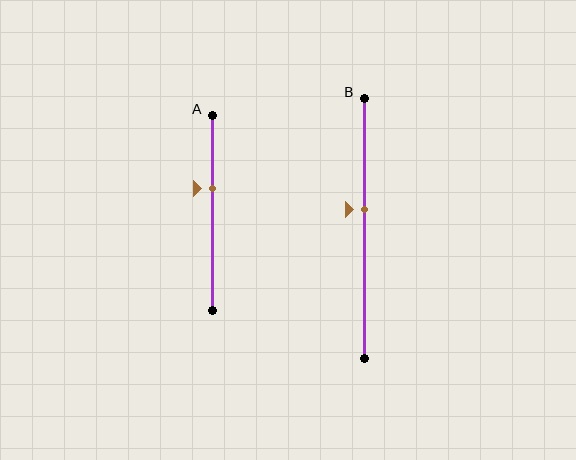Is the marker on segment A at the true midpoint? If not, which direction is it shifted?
No, the marker on segment A is shifted upward by about 12% of the segment length.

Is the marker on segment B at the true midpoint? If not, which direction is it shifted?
No, the marker on segment B is shifted upward by about 8% of the segment length.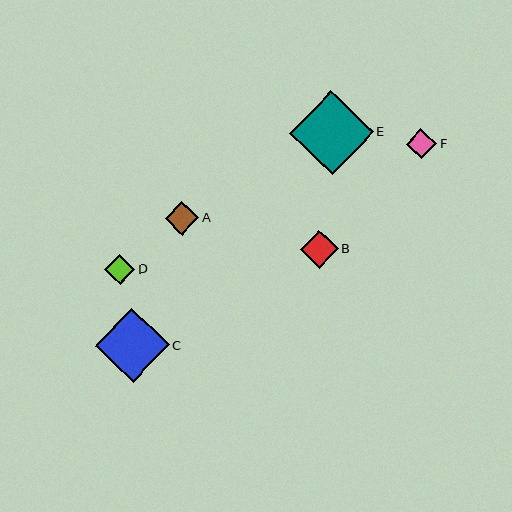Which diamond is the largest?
Diamond E is the largest with a size of approximately 84 pixels.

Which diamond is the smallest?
Diamond D is the smallest with a size of approximately 30 pixels.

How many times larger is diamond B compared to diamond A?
Diamond B is approximately 1.1 times the size of diamond A.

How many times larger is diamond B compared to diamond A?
Diamond B is approximately 1.1 times the size of diamond A.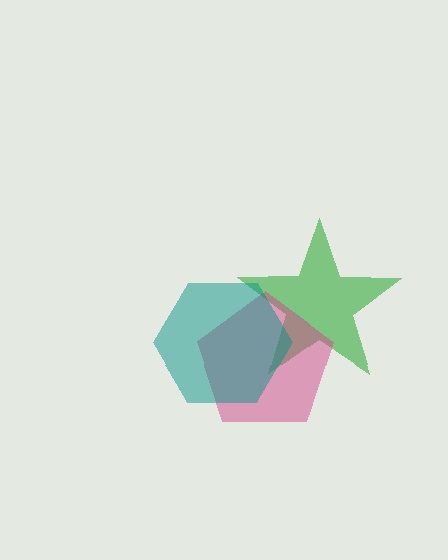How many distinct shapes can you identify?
There are 3 distinct shapes: a green star, a magenta pentagon, a teal hexagon.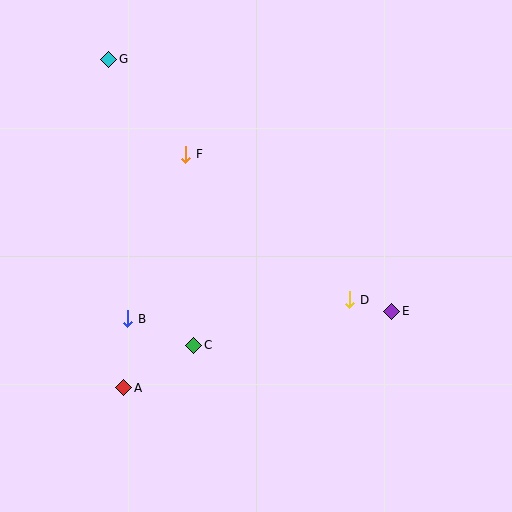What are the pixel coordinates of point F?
Point F is at (186, 154).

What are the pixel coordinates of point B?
Point B is at (128, 319).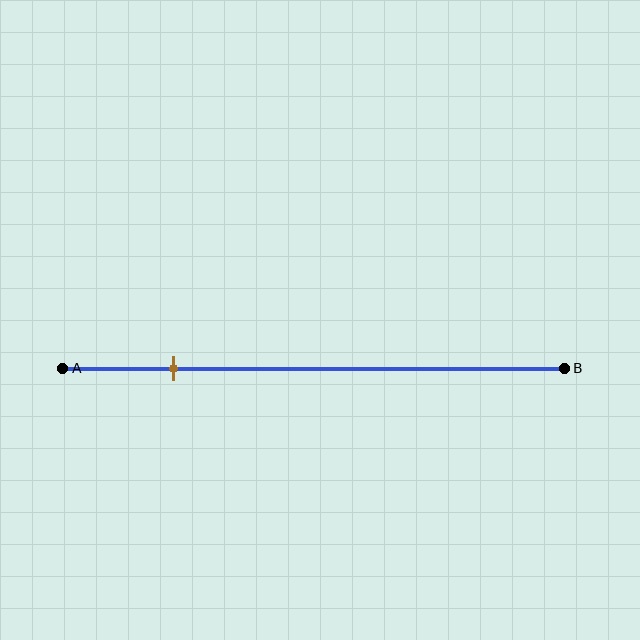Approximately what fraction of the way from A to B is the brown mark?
The brown mark is approximately 20% of the way from A to B.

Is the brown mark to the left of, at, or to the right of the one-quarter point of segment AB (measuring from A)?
The brown mark is approximately at the one-quarter point of segment AB.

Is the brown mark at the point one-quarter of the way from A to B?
Yes, the mark is approximately at the one-quarter point.